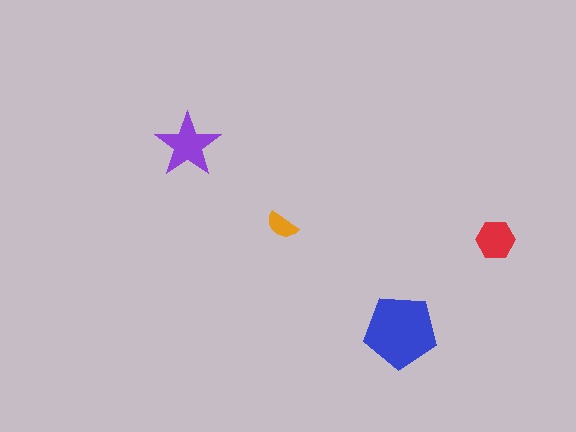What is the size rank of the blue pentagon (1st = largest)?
1st.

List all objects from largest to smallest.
The blue pentagon, the purple star, the red hexagon, the orange semicircle.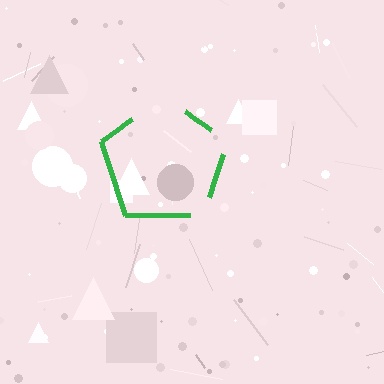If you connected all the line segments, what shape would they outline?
They would outline a pentagon.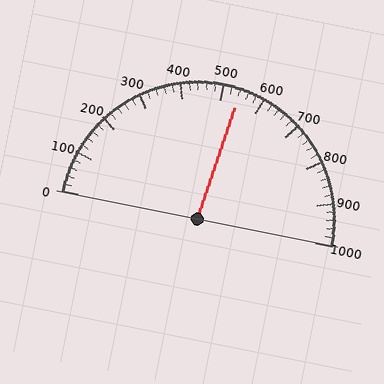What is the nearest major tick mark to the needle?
The nearest major tick mark is 500.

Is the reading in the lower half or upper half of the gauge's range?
The reading is in the upper half of the range (0 to 1000).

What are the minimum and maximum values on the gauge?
The gauge ranges from 0 to 1000.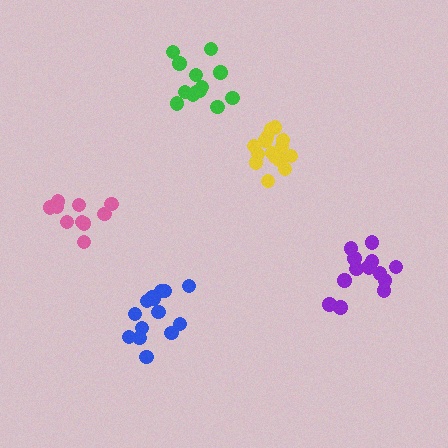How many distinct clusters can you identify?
There are 5 distinct clusters.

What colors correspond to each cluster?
The clusters are colored: purple, blue, yellow, green, pink.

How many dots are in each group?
Group 1: 14 dots, Group 2: 14 dots, Group 3: 16 dots, Group 4: 13 dots, Group 5: 11 dots (68 total).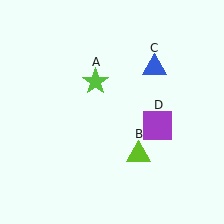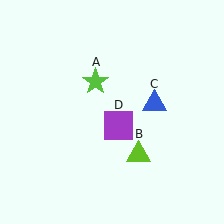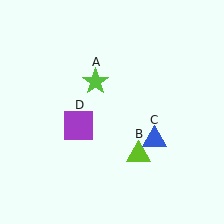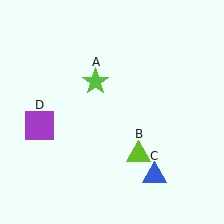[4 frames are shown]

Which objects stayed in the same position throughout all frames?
Lime star (object A) and lime triangle (object B) remained stationary.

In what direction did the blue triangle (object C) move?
The blue triangle (object C) moved down.